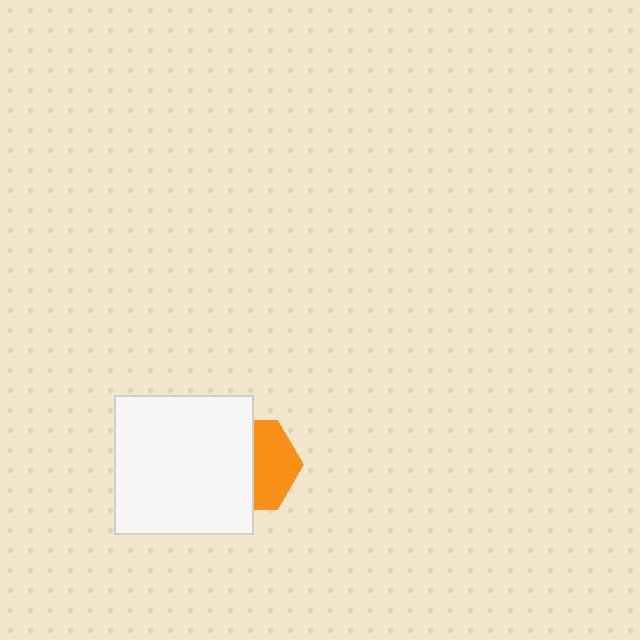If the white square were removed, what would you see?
You would see the complete orange hexagon.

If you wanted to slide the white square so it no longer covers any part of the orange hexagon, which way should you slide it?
Slide it left — that is the most direct way to separate the two shapes.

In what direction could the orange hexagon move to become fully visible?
The orange hexagon could move right. That would shift it out from behind the white square entirely.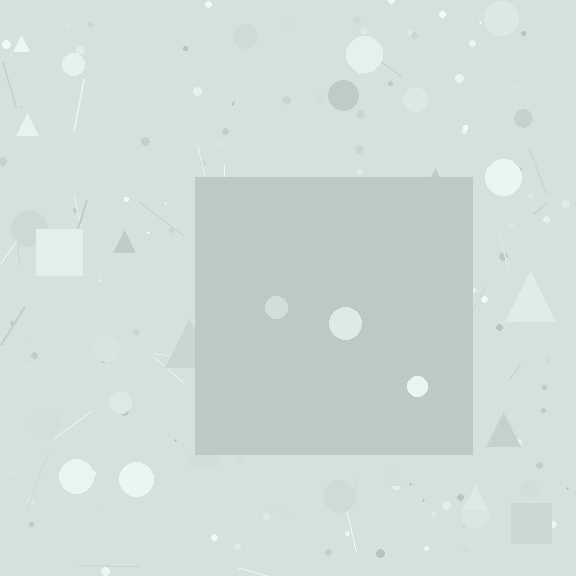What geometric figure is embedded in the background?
A square is embedded in the background.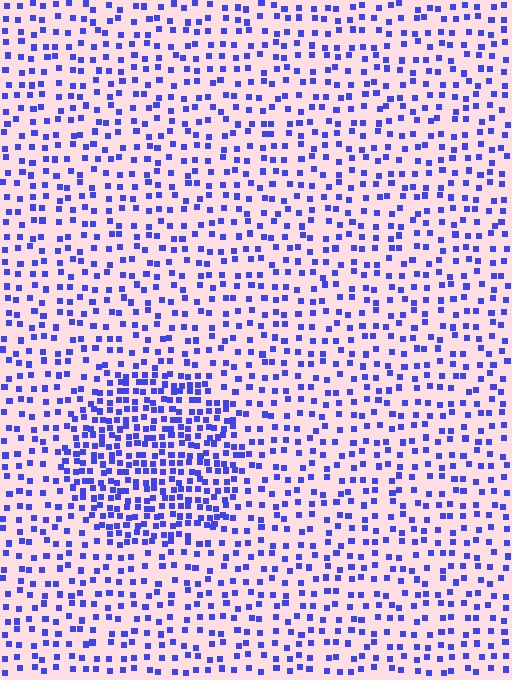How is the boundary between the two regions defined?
The boundary is defined by a change in element density (approximately 2.1x ratio). All elements are the same color, size, and shape.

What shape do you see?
I see a circle.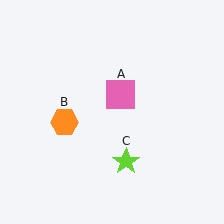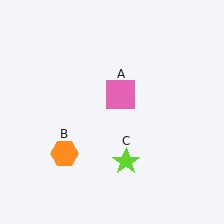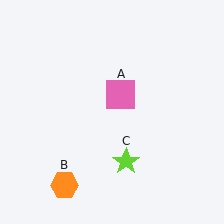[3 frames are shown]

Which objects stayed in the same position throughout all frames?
Pink square (object A) and lime star (object C) remained stationary.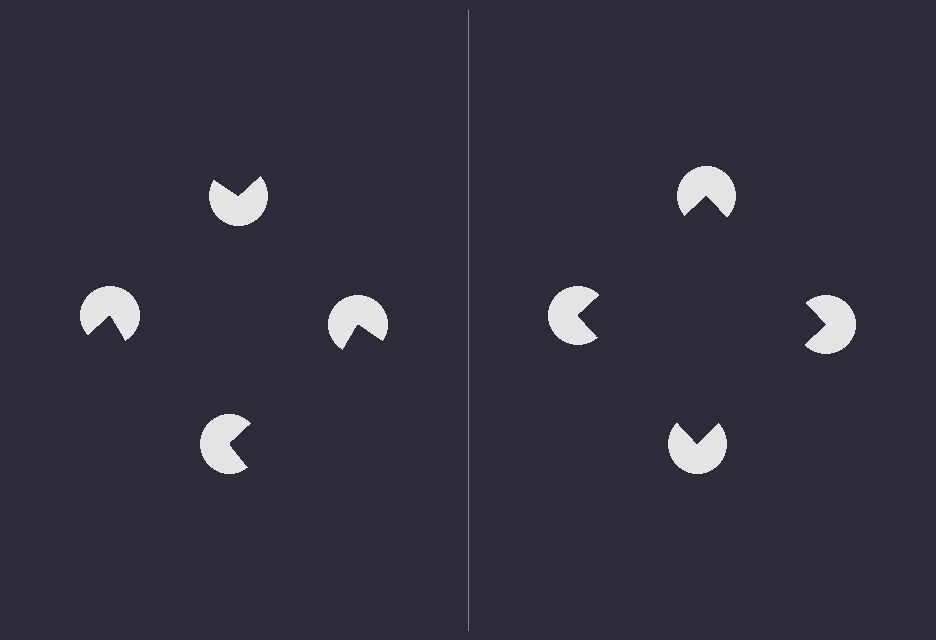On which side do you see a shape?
An illusory square appears on the right side. On the left side the wedge cuts are rotated, so no coherent shape forms.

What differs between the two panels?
The pac-man discs are positioned identically on both sides; only the wedge orientations differ. On the right they align to a square; on the left they are misaligned.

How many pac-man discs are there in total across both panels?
8 — 4 on each side.